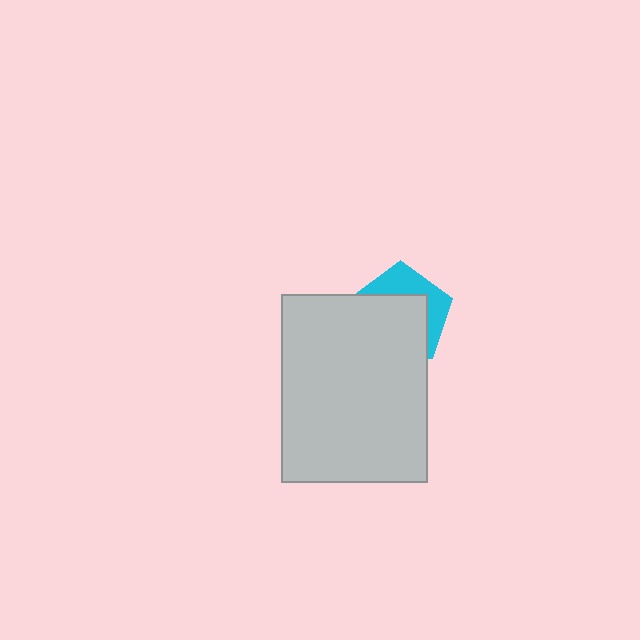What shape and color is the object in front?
The object in front is a light gray rectangle.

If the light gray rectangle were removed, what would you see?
You would see the complete cyan pentagon.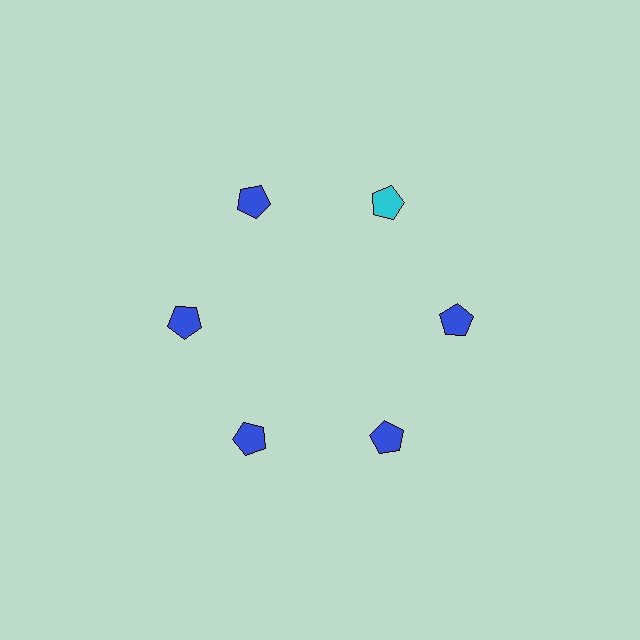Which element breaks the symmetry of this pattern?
The cyan pentagon at roughly the 1 o'clock position breaks the symmetry. All other shapes are blue pentagons.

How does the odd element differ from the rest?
It has a different color: cyan instead of blue.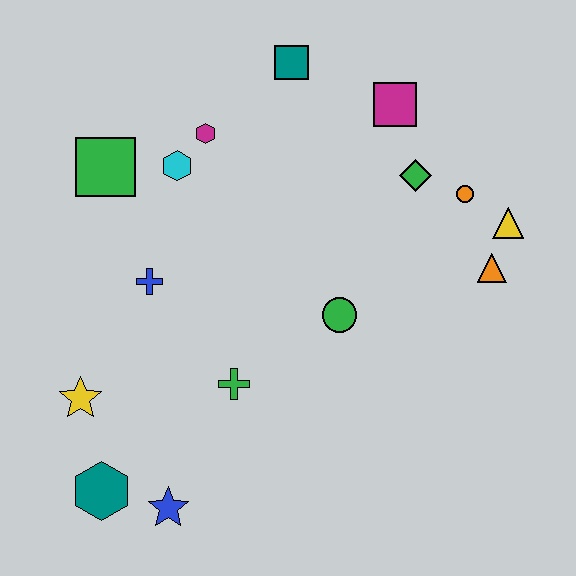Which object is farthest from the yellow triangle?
The teal hexagon is farthest from the yellow triangle.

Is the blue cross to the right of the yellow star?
Yes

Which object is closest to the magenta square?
The green diamond is closest to the magenta square.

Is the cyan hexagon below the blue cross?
No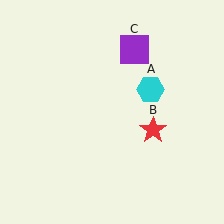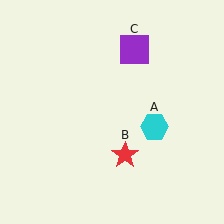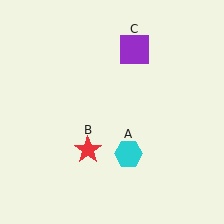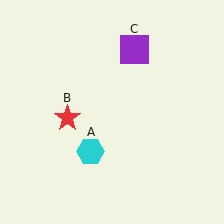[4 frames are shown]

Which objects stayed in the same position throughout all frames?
Purple square (object C) remained stationary.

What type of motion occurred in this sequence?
The cyan hexagon (object A), red star (object B) rotated clockwise around the center of the scene.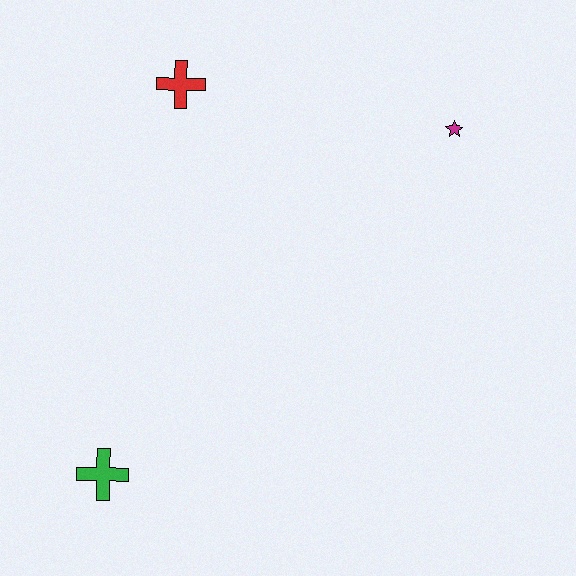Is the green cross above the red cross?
No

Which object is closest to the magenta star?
The red cross is closest to the magenta star.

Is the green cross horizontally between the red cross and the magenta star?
No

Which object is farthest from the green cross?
The magenta star is farthest from the green cross.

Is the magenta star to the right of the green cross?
Yes